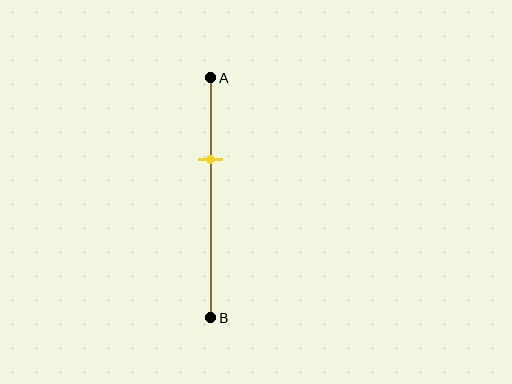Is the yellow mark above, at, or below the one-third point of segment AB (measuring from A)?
The yellow mark is approximately at the one-third point of segment AB.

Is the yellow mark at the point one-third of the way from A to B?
Yes, the mark is approximately at the one-third point.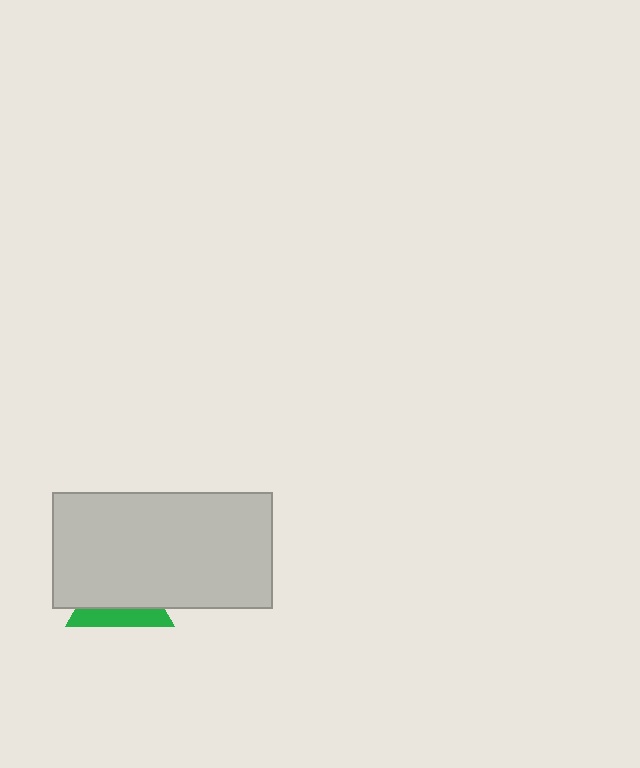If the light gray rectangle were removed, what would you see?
You would see the complete green triangle.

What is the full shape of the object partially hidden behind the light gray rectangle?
The partially hidden object is a green triangle.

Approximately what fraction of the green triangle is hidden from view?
Roughly 66% of the green triangle is hidden behind the light gray rectangle.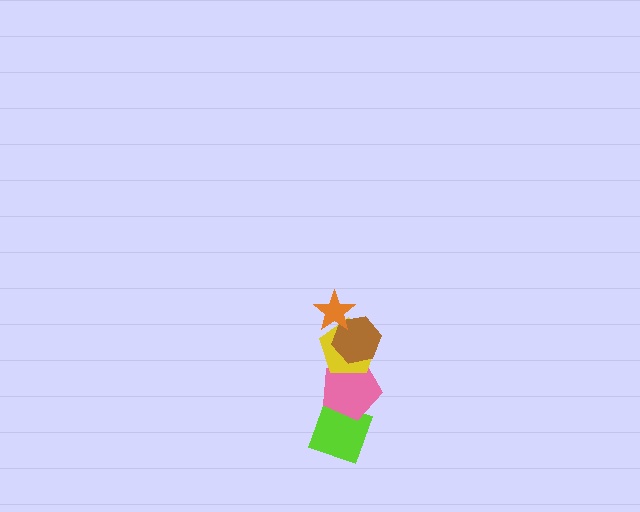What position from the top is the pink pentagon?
The pink pentagon is 4th from the top.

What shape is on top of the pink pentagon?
The yellow pentagon is on top of the pink pentagon.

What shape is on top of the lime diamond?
The pink pentagon is on top of the lime diamond.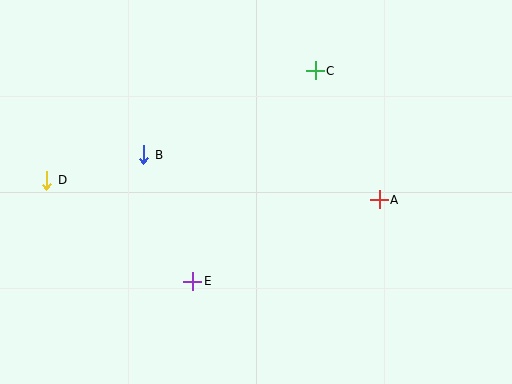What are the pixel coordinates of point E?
Point E is at (193, 281).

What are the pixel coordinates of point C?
Point C is at (315, 71).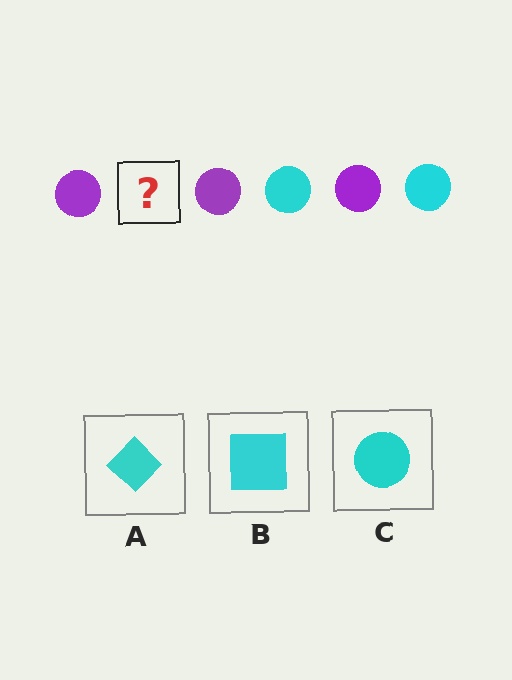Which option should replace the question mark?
Option C.